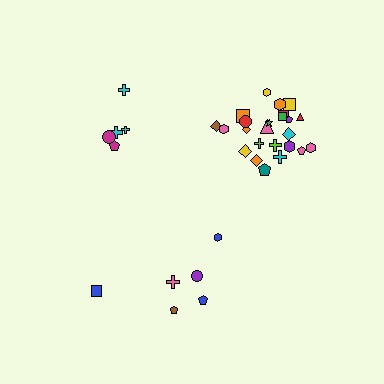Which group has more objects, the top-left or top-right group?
The top-right group.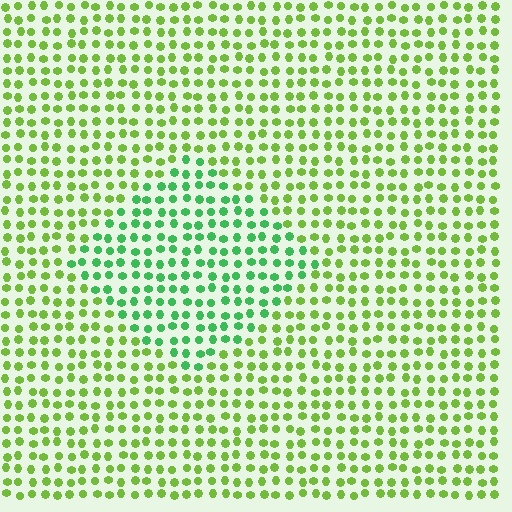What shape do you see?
I see a diamond.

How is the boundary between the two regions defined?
The boundary is defined purely by a slight shift in hue (about 38 degrees). Spacing, size, and orientation are identical on both sides.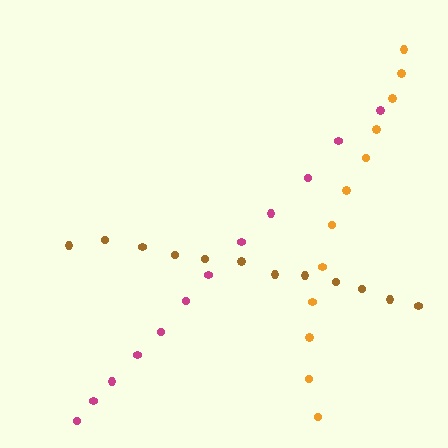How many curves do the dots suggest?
There are 3 distinct paths.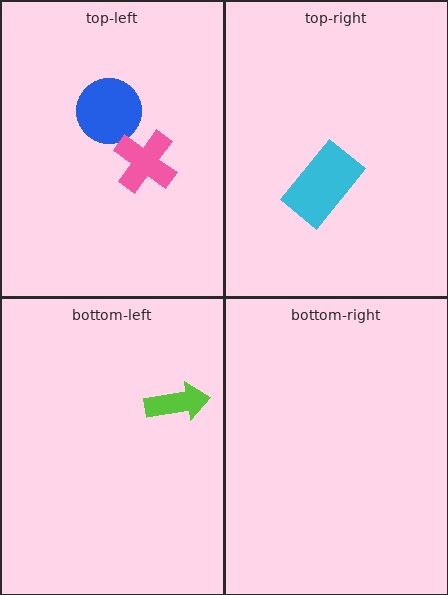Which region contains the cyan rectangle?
The top-right region.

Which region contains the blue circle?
The top-left region.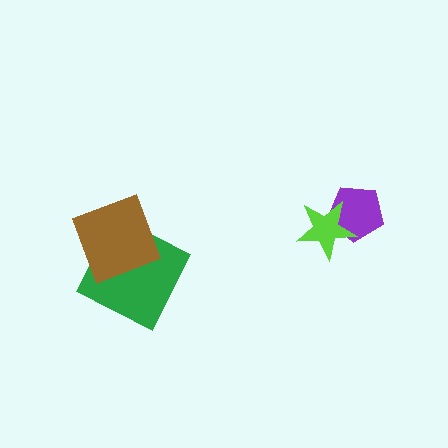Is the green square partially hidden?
Yes, it is partially covered by another shape.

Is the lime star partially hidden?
No, no other shape covers it.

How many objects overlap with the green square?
1 object overlaps with the green square.